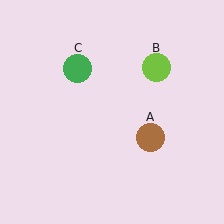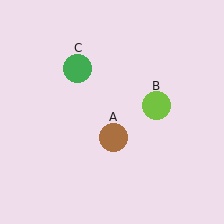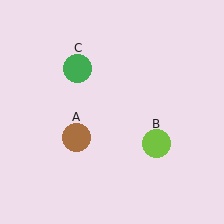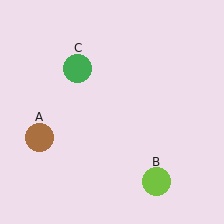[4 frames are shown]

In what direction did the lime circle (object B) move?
The lime circle (object B) moved down.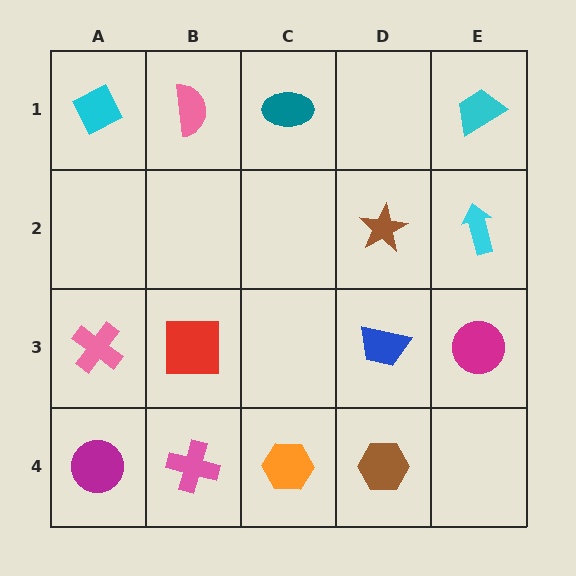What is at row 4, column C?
An orange hexagon.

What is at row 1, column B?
A pink semicircle.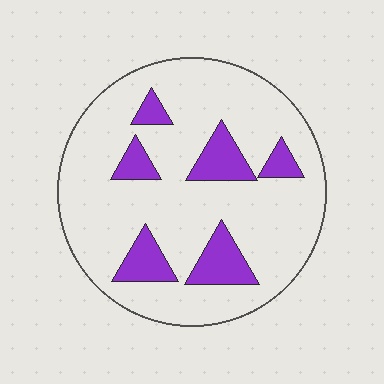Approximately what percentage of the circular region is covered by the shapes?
Approximately 15%.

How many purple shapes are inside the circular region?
6.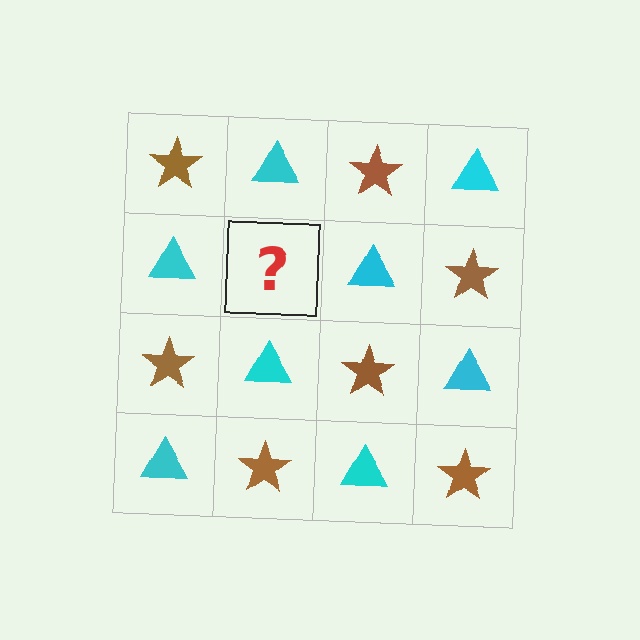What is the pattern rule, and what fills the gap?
The rule is that it alternates brown star and cyan triangle in a checkerboard pattern. The gap should be filled with a brown star.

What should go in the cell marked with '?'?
The missing cell should contain a brown star.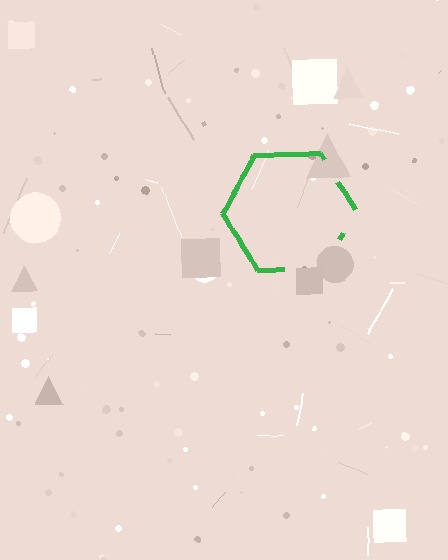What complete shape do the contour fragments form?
The contour fragments form a hexagon.